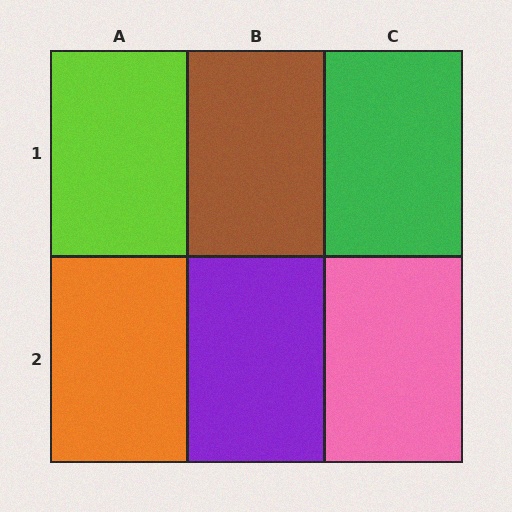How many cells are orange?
1 cell is orange.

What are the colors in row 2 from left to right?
Orange, purple, pink.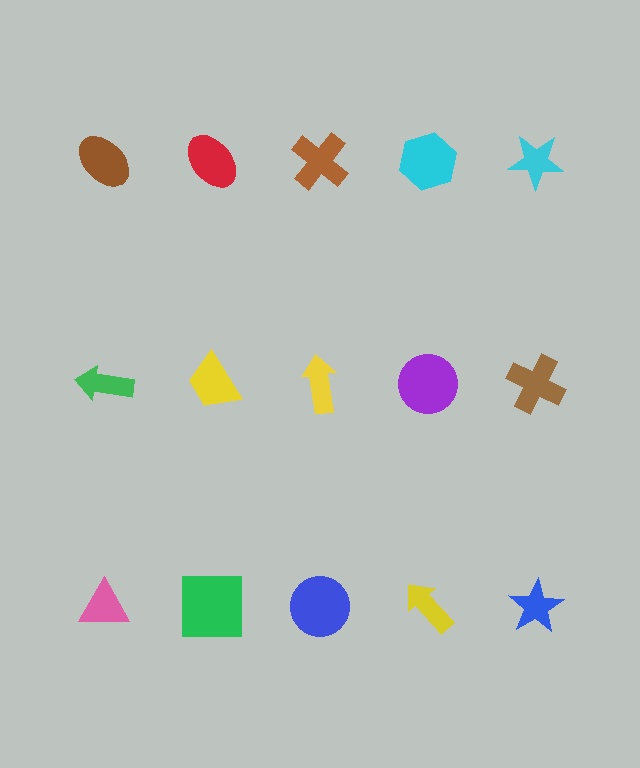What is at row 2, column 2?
A yellow trapezoid.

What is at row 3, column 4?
A yellow arrow.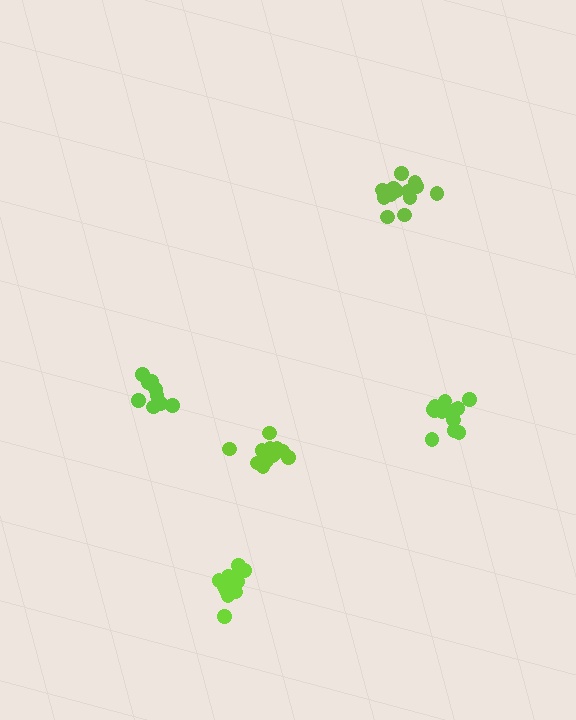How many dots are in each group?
Group 1: 11 dots, Group 2: 13 dots, Group 3: 13 dots, Group 4: 14 dots, Group 5: 9 dots (60 total).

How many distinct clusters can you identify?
There are 5 distinct clusters.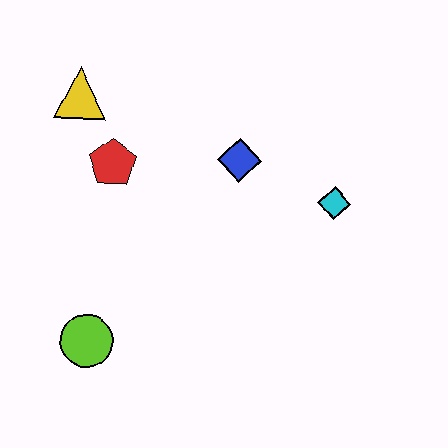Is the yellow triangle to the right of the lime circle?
No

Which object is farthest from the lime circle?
The cyan diamond is farthest from the lime circle.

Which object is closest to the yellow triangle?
The red pentagon is closest to the yellow triangle.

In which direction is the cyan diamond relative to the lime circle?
The cyan diamond is to the right of the lime circle.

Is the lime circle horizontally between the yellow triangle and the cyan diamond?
Yes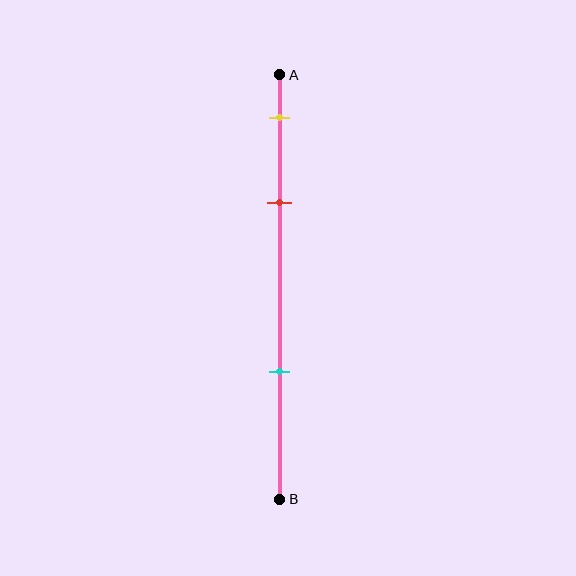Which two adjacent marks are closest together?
The yellow and red marks are the closest adjacent pair.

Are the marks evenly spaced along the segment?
No, the marks are not evenly spaced.